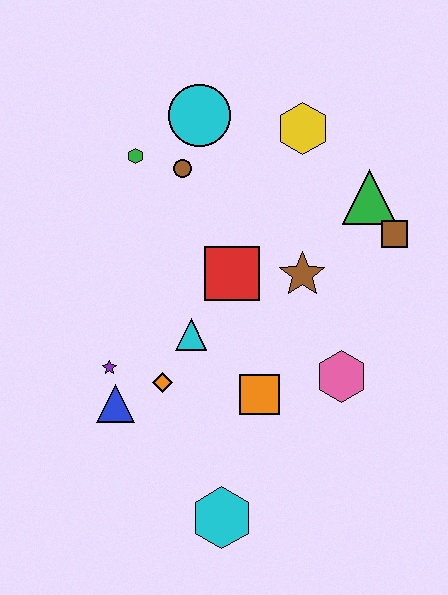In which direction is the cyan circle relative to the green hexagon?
The cyan circle is to the right of the green hexagon.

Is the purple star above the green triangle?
No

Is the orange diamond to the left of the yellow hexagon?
Yes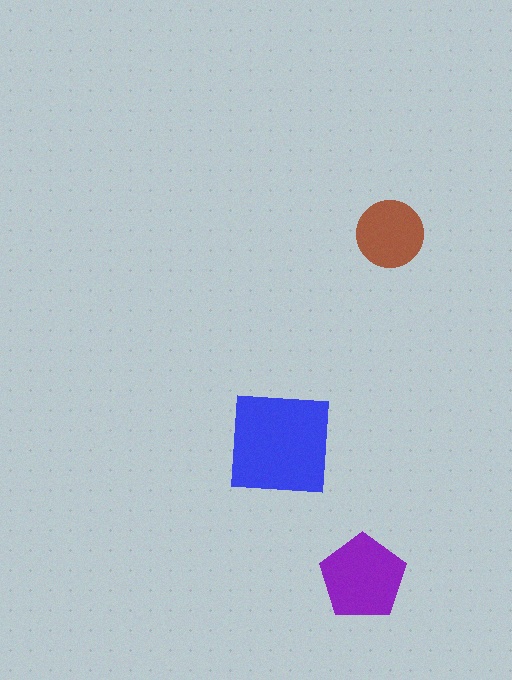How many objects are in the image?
There are 3 objects in the image.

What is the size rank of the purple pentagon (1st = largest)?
2nd.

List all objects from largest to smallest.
The blue square, the purple pentagon, the brown circle.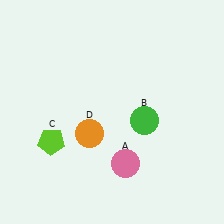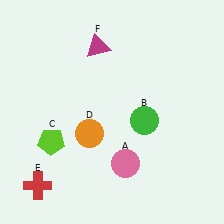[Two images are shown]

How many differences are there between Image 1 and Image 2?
There are 2 differences between the two images.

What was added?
A red cross (E), a magenta triangle (F) were added in Image 2.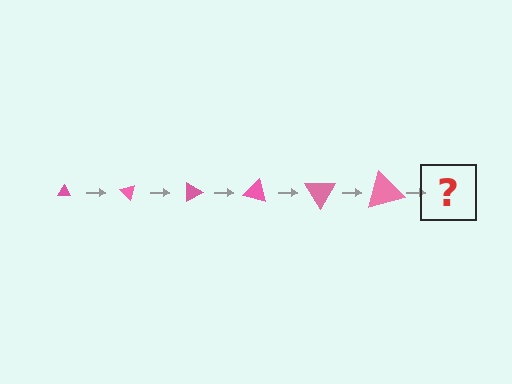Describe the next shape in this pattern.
It should be a triangle, larger than the previous one and rotated 270 degrees from the start.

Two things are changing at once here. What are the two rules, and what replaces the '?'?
The two rules are that the triangle grows larger each step and it rotates 45 degrees each step. The '?' should be a triangle, larger than the previous one and rotated 270 degrees from the start.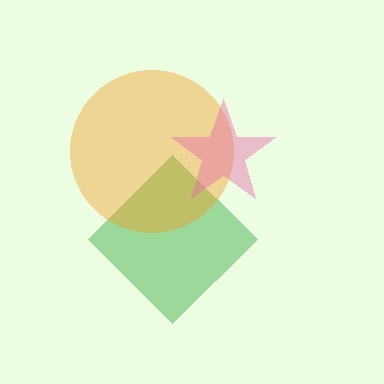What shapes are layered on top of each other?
The layered shapes are: a green diamond, an orange circle, a pink star.